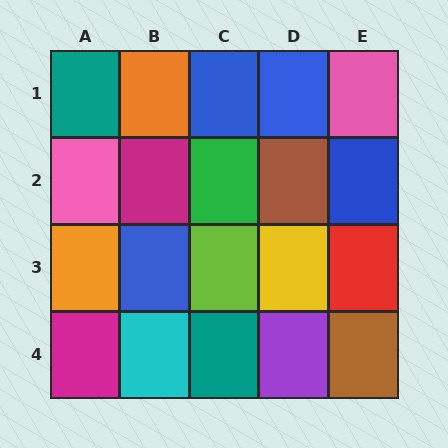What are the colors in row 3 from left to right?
Orange, blue, lime, yellow, red.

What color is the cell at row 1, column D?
Blue.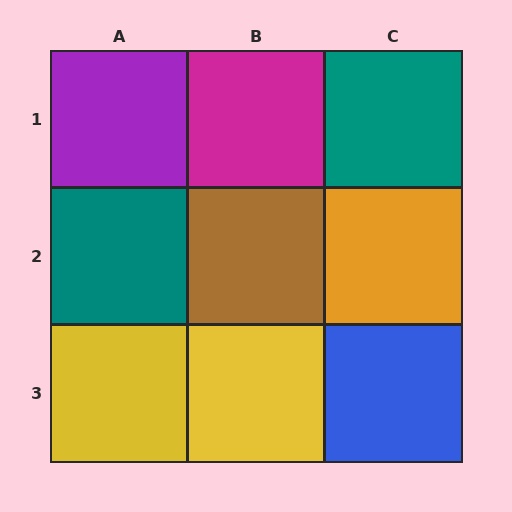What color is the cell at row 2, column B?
Brown.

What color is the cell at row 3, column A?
Yellow.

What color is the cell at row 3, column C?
Blue.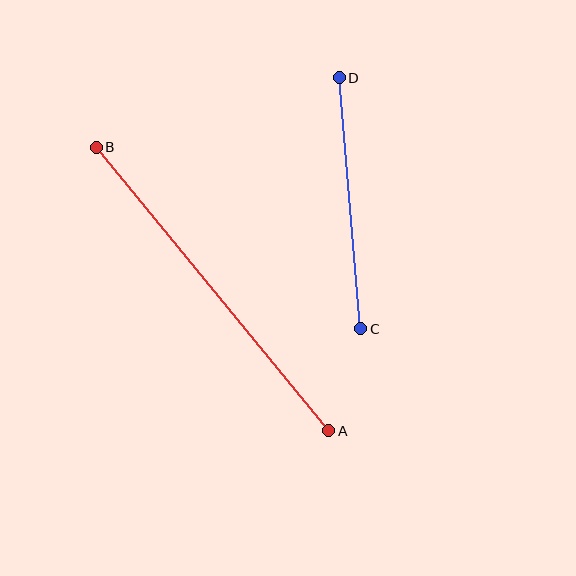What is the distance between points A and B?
The distance is approximately 366 pixels.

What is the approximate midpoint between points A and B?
The midpoint is at approximately (212, 289) pixels.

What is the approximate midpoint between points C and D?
The midpoint is at approximately (350, 203) pixels.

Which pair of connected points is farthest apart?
Points A and B are farthest apart.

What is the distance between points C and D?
The distance is approximately 252 pixels.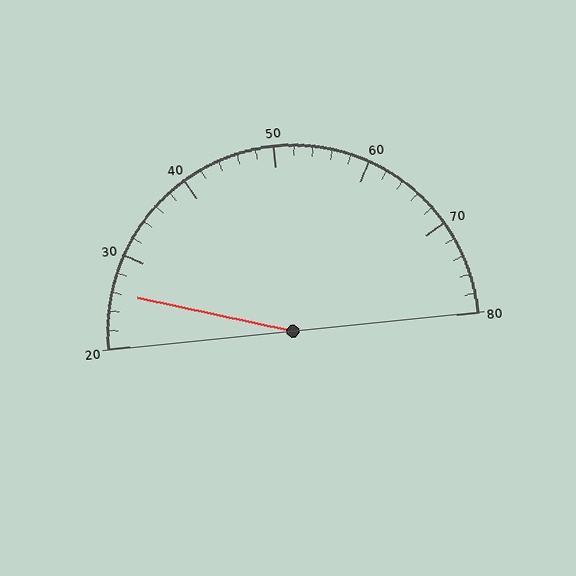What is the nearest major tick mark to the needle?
The nearest major tick mark is 30.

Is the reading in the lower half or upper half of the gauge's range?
The reading is in the lower half of the range (20 to 80).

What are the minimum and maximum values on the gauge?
The gauge ranges from 20 to 80.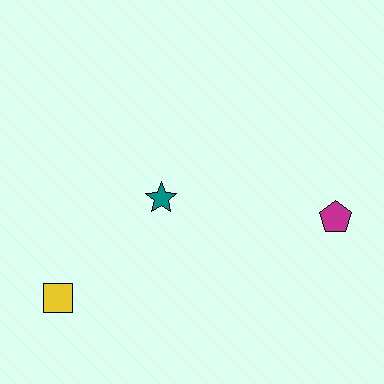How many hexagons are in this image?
There are no hexagons.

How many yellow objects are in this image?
There is 1 yellow object.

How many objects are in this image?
There are 3 objects.